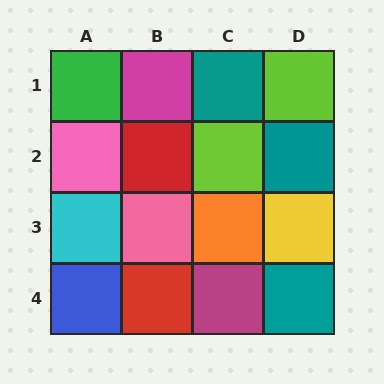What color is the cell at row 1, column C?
Teal.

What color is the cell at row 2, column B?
Red.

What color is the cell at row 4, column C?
Magenta.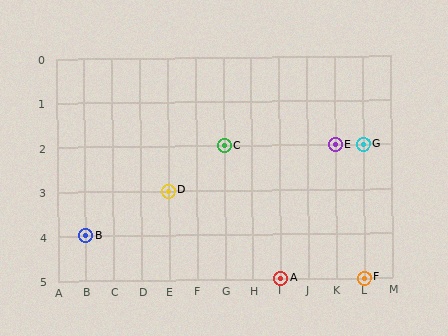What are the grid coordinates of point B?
Point B is at grid coordinates (B, 4).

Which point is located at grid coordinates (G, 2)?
Point C is at (G, 2).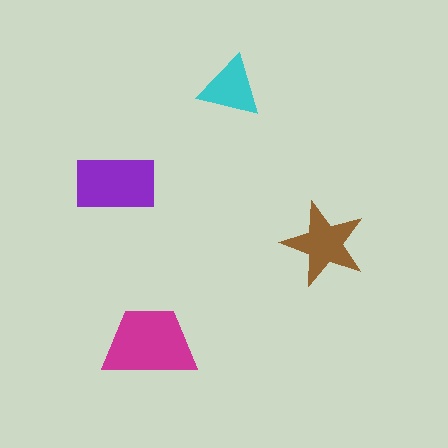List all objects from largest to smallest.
The magenta trapezoid, the purple rectangle, the brown star, the cyan triangle.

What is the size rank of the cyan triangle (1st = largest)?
4th.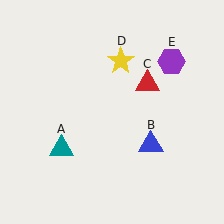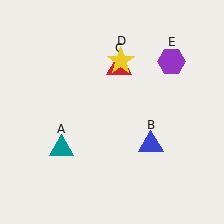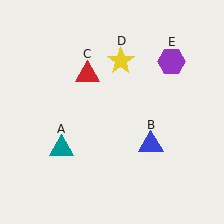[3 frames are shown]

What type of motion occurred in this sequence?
The red triangle (object C) rotated counterclockwise around the center of the scene.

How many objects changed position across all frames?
1 object changed position: red triangle (object C).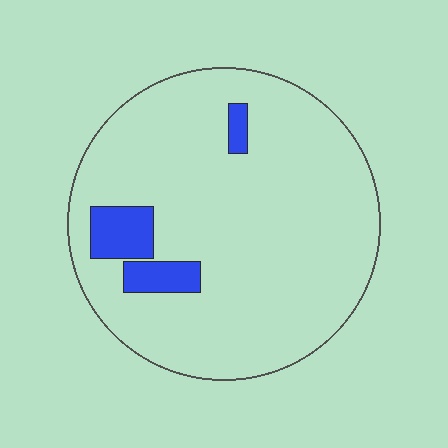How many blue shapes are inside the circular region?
3.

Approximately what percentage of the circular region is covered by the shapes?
Approximately 10%.